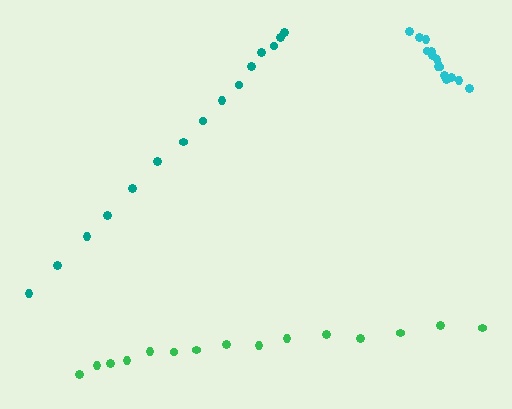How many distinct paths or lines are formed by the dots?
There are 3 distinct paths.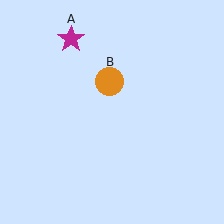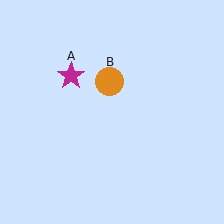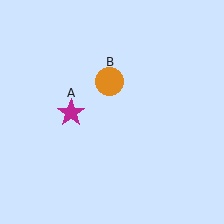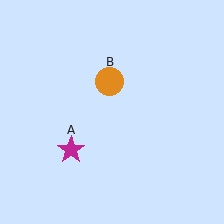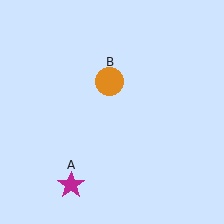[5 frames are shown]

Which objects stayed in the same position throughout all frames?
Orange circle (object B) remained stationary.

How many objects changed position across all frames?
1 object changed position: magenta star (object A).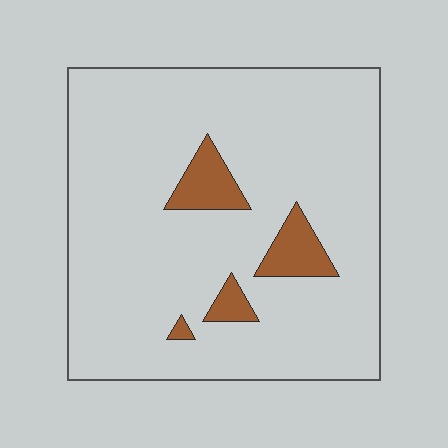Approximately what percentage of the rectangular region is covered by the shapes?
Approximately 10%.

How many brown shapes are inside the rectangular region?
4.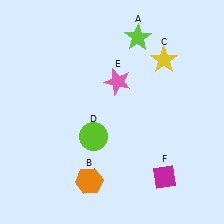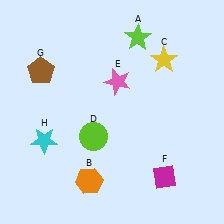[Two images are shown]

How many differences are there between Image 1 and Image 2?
There are 2 differences between the two images.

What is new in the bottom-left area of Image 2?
A cyan star (H) was added in the bottom-left area of Image 2.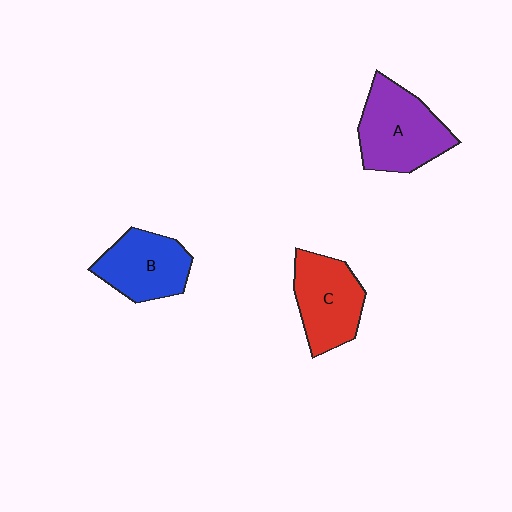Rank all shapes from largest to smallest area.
From largest to smallest: A (purple), C (red), B (blue).